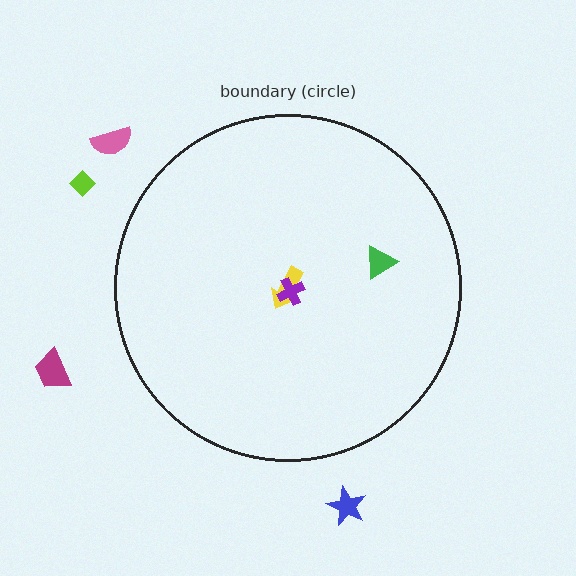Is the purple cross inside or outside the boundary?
Inside.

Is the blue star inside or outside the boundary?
Outside.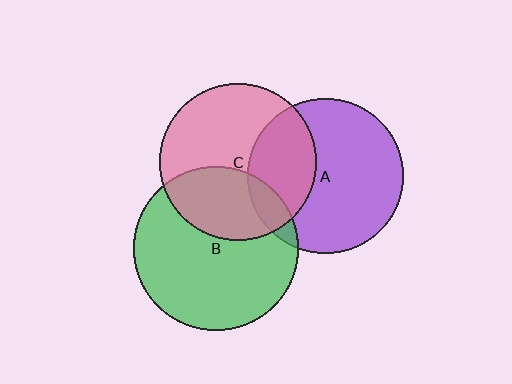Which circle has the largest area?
Circle B (green).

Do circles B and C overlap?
Yes.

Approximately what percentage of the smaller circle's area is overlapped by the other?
Approximately 35%.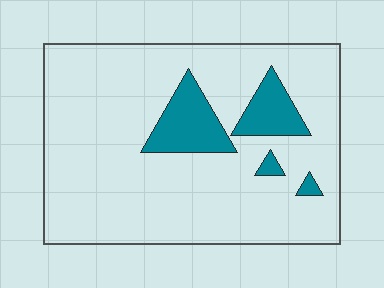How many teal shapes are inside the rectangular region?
4.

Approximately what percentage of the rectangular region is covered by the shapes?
Approximately 15%.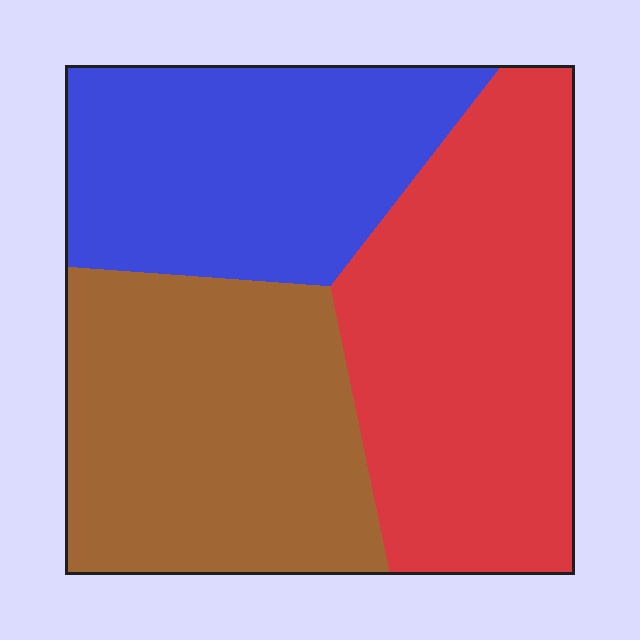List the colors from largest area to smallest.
From largest to smallest: red, brown, blue.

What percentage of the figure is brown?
Brown takes up about one third (1/3) of the figure.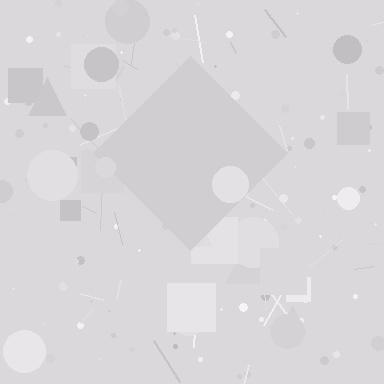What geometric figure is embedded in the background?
A diamond is embedded in the background.